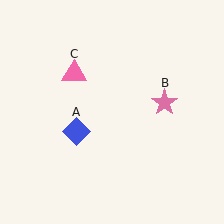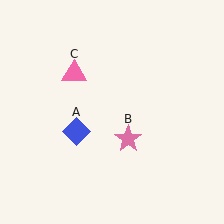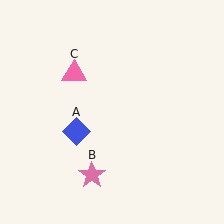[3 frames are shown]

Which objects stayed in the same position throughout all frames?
Blue diamond (object A) and pink triangle (object C) remained stationary.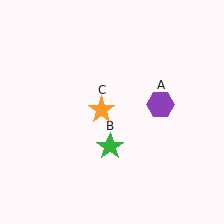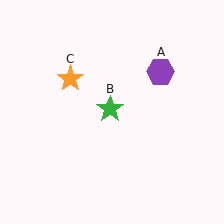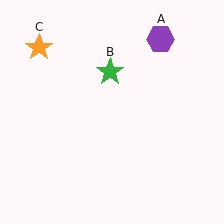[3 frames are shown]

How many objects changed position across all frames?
3 objects changed position: purple hexagon (object A), green star (object B), orange star (object C).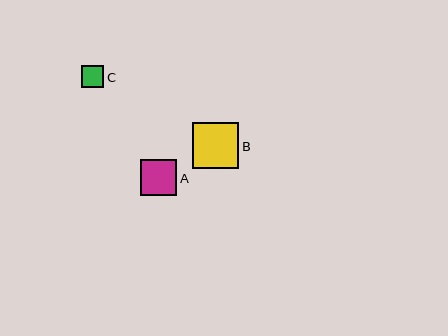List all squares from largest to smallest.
From largest to smallest: B, A, C.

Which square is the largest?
Square B is the largest with a size of approximately 47 pixels.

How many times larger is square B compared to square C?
Square B is approximately 2.1 times the size of square C.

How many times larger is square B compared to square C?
Square B is approximately 2.1 times the size of square C.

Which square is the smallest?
Square C is the smallest with a size of approximately 22 pixels.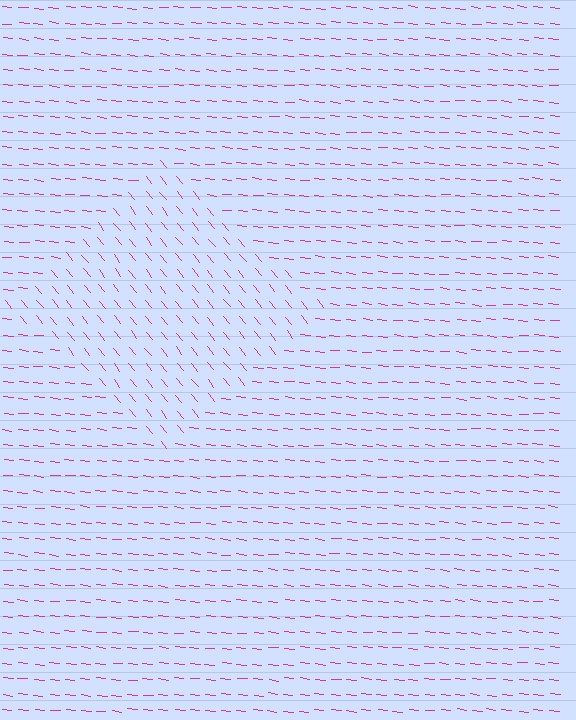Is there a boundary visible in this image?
Yes, there is a texture boundary formed by a change in line orientation.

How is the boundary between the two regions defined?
The boundary is defined purely by a change in line orientation (approximately 45 degrees difference). All lines are the same color and thickness.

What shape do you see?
I see a diamond.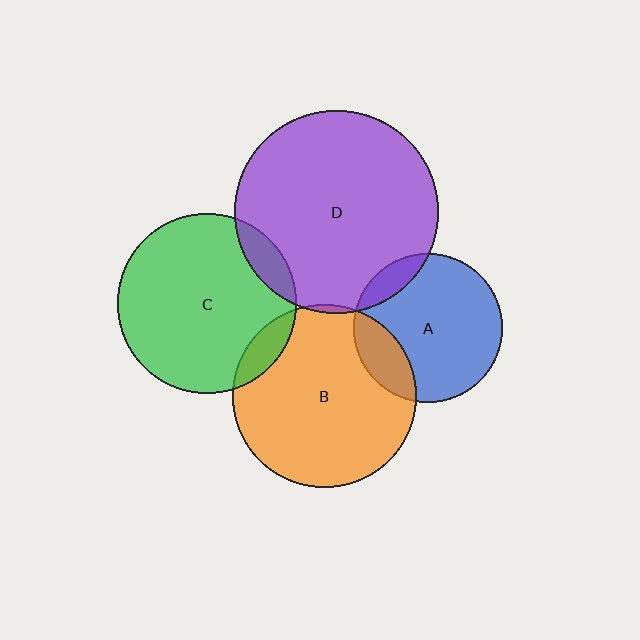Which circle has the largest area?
Circle D (purple).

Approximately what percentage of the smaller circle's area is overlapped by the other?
Approximately 10%.